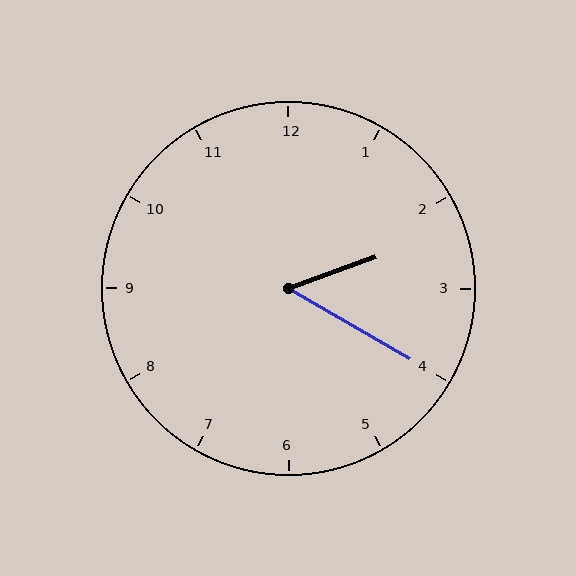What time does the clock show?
2:20.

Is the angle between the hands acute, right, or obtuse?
It is acute.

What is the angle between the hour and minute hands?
Approximately 50 degrees.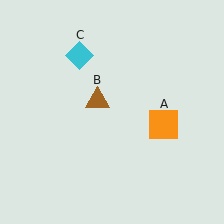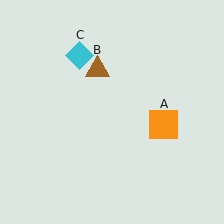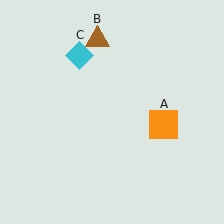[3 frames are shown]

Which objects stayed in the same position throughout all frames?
Orange square (object A) and cyan diamond (object C) remained stationary.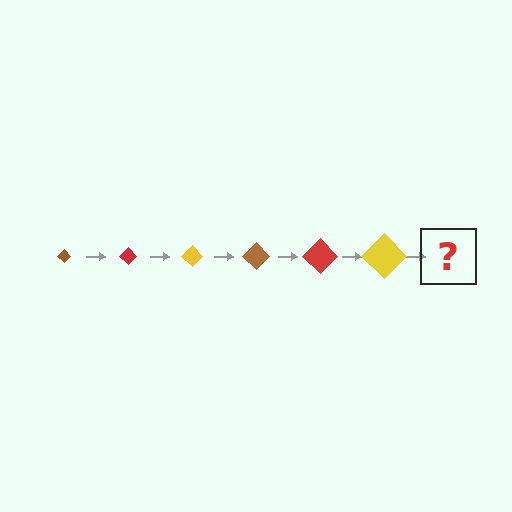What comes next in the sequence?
The next element should be a brown diamond, larger than the previous one.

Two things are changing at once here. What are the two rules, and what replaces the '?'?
The two rules are that the diamond grows larger each step and the color cycles through brown, red, and yellow. The '?' should be a brown diamond, larger than the previous one.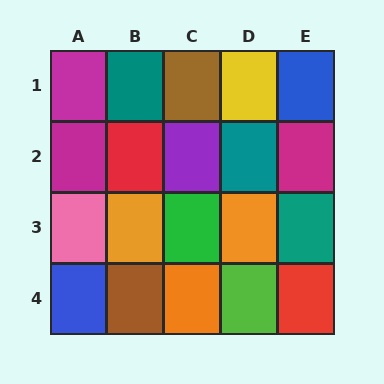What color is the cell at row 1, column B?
Teal.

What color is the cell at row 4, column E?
Red.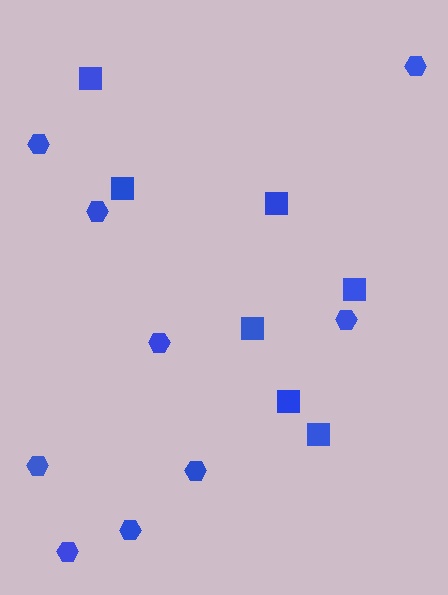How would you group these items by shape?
There are 2 groups: one group of squares (7) and one group of hexagons (9).